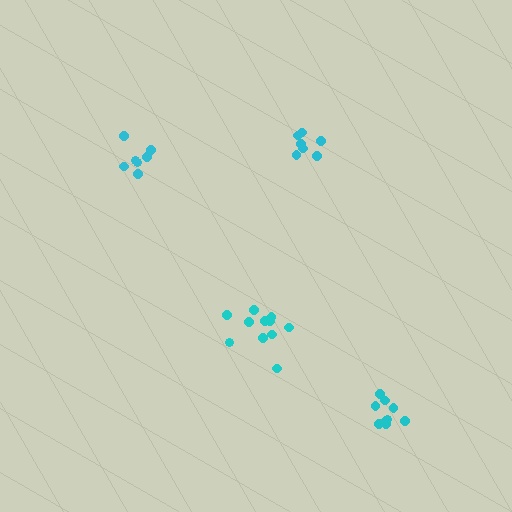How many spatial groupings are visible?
There are 4 spatial groupings.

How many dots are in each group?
Group 1: 7 dots, Group 2: 12 dots, Group 3: 9 dots, Group 4: 7 dots (35 total).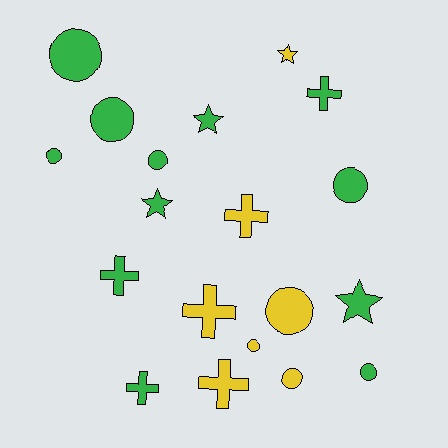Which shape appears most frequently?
Circle, with 9 objects.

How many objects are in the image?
There are 19 objects.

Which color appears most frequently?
Green, with 12 objects.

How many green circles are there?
There are 6 green circles.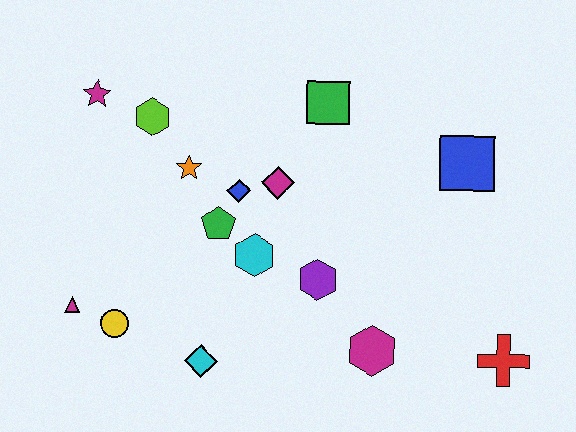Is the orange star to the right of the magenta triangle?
Yes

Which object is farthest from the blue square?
The magenta triangle is farthest from the blue square.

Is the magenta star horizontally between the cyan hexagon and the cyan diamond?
No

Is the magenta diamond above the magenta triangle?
Yes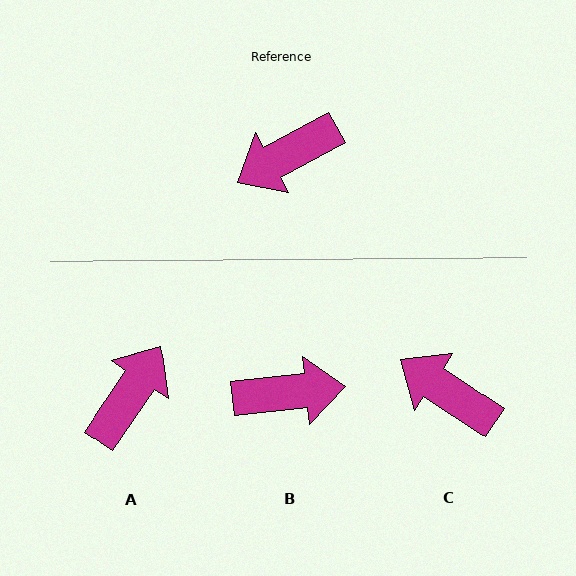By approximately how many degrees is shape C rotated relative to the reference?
Approximately 63 degrees clockwise.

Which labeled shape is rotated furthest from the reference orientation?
B, about 157 degrees away.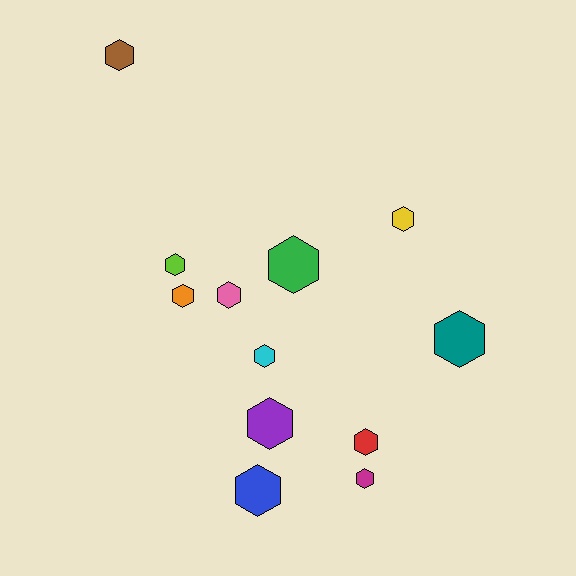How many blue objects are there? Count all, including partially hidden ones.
There is 1 blue object.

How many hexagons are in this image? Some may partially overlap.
There are 12 hexagons.